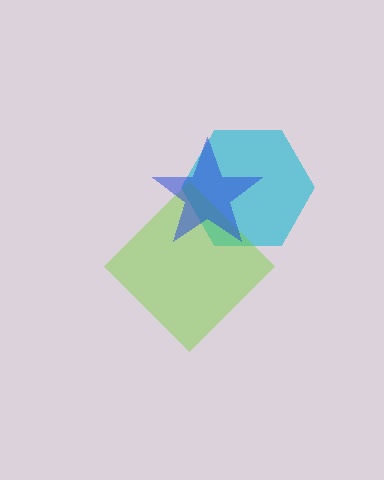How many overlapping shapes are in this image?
There are 3 overlapping shapes in the image.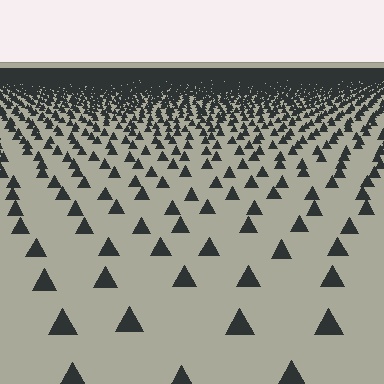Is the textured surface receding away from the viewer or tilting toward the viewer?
The surface is receding away from the viewer. Texture elements get smaller and denser toward the top.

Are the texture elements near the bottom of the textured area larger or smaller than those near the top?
Larger. Near the bottom, elements are closer to the viewer and appear at a bigger on-screen size.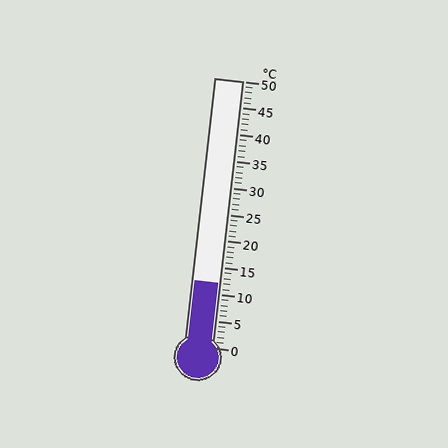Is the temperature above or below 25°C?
The temperature is below 25°C.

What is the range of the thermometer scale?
The thermometer scale ranges from 0°C to 50°C.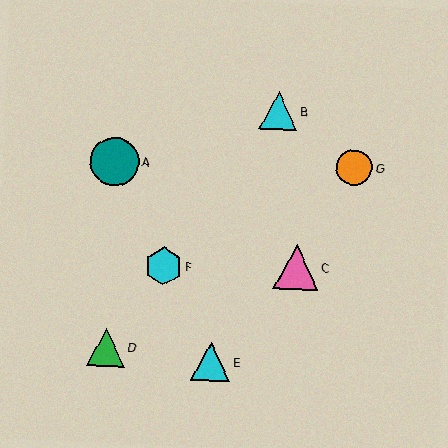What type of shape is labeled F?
Shape F is a cyan hexagon.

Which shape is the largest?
The teal circle (labeled A) is the largest.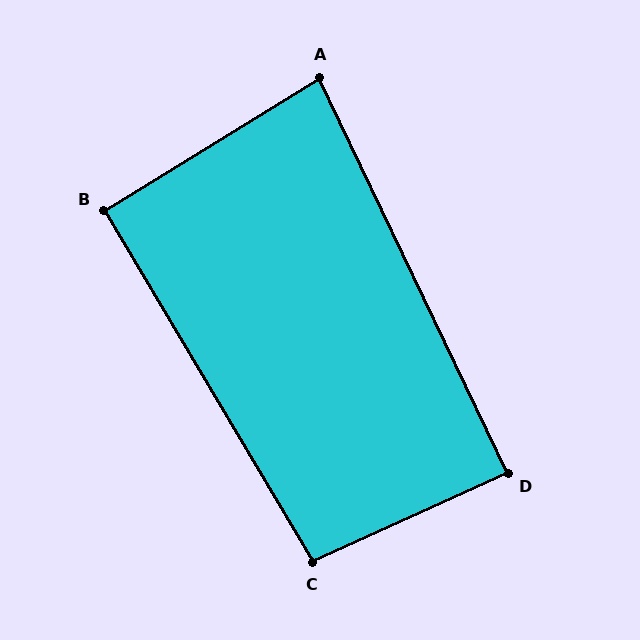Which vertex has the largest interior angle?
C, at approximately 96 degrees.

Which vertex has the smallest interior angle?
A, at approximately 84 degrees.